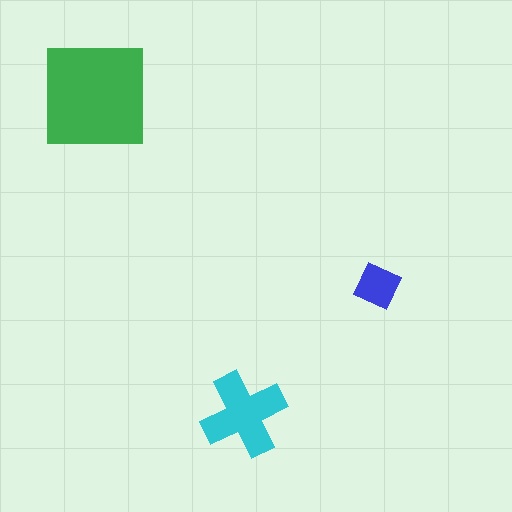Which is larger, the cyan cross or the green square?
The green square.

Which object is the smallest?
The blue diamond.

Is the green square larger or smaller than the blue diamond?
Larger.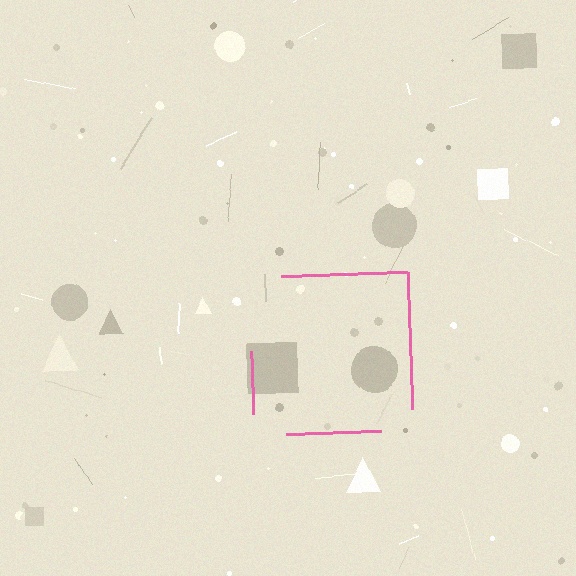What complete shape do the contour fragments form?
The contour fragments form a square.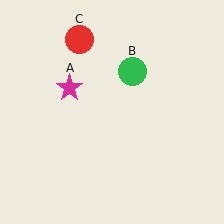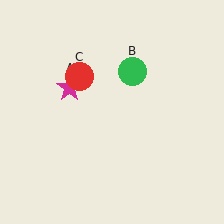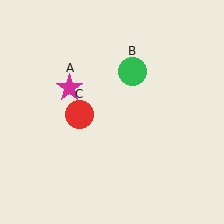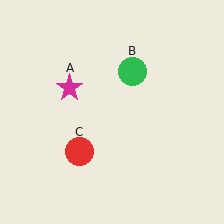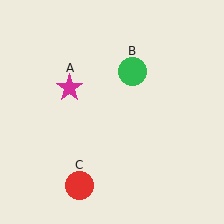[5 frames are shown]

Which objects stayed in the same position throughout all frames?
Magenta star (object A) and green circle (object B) remained stationary.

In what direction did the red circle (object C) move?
The red circle (object C) moved down.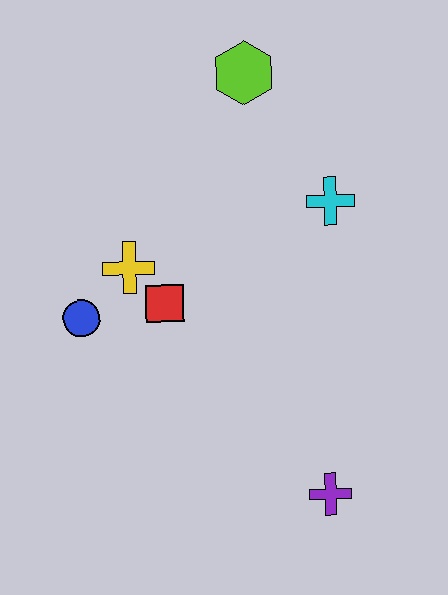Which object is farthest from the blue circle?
The purple cross is farthest from the blue circle.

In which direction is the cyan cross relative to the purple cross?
The cyan cross is above the purple cross.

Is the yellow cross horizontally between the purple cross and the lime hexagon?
No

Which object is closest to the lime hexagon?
The cyan cross is closest to the lime hexagon.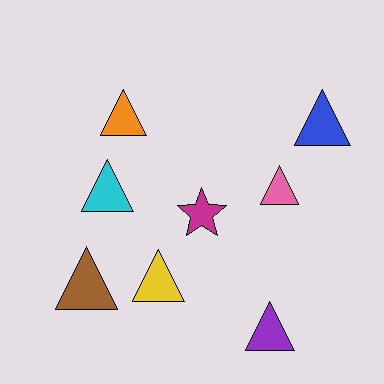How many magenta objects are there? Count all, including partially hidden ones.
There is 1 magenta object.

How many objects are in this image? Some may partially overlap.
There are 8 objects.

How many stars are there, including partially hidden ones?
There is 1 star.